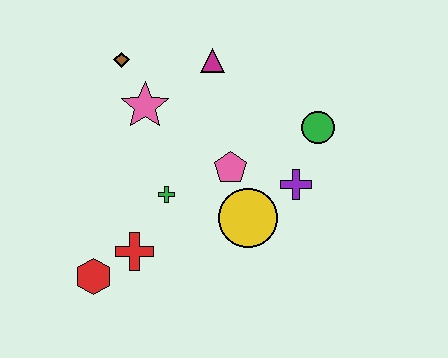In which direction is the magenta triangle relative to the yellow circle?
The magenta triangle is above the yellow circle.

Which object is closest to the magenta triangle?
The pink star is closest to the magenta triangle.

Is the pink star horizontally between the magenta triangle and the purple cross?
No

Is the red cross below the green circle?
Yes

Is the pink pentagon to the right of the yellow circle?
No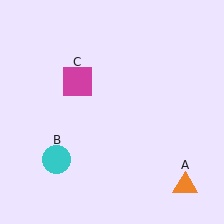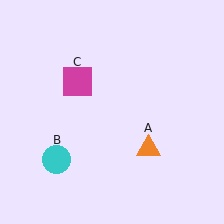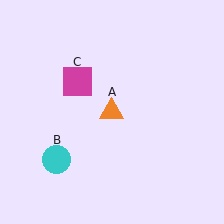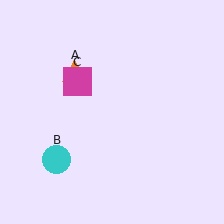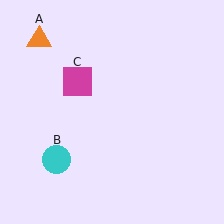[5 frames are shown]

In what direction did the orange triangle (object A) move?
The orange triangle (object A) moved up and to the left.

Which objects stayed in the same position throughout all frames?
Cyan circle (object B) and magenta square (object C) remained stationary.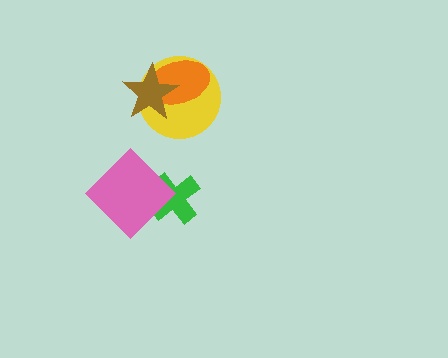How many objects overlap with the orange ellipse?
2 objects overlap with the orange ellipse.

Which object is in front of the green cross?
The pink diamond is in front of the green cross.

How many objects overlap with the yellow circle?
2 objects overlap with the yellow circle.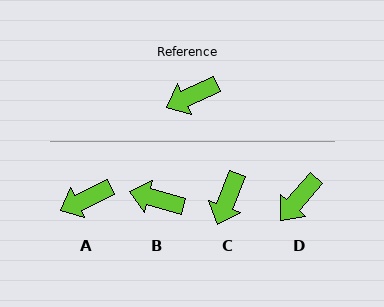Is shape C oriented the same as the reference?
No, it is off by about 44 degrees.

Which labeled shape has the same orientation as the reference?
A.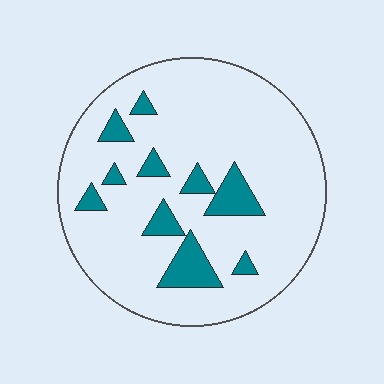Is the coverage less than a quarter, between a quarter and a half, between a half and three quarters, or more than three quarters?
Less than a quarter.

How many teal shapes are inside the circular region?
10.